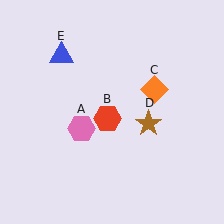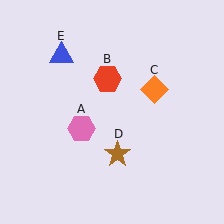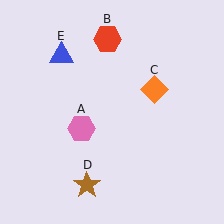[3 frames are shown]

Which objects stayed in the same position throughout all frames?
Pink hexagon (object A) and orange diamond (object C) and blue triangle (object E) remained stationary.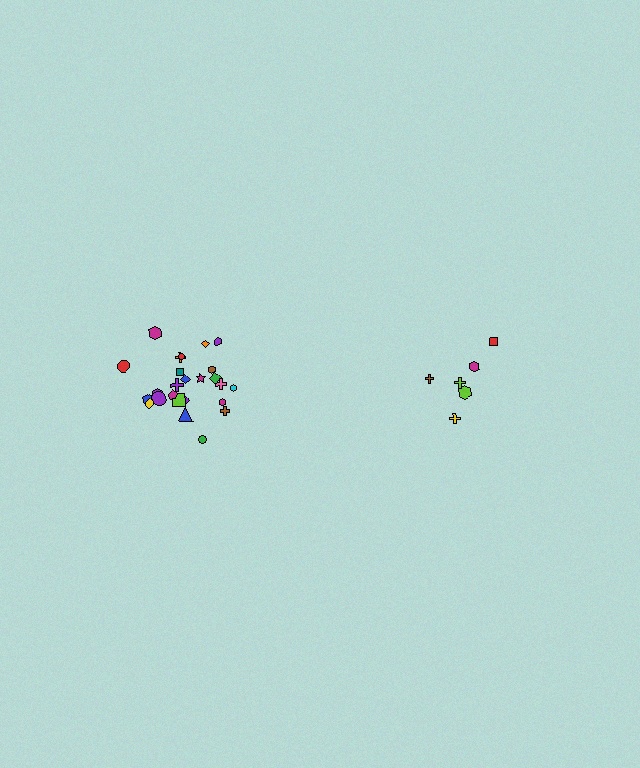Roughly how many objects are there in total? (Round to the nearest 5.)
Roughly 30 objects in total.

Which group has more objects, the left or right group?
The left group.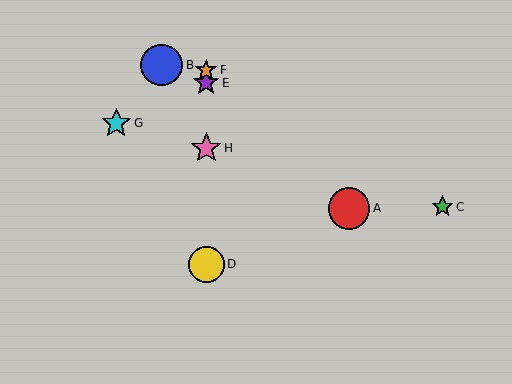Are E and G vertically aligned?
No, E is at x≈206 and G is at x≈116.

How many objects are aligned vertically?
4 objects (D, E, F, H) are aligned vertically.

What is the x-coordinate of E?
Object E is at x≈206.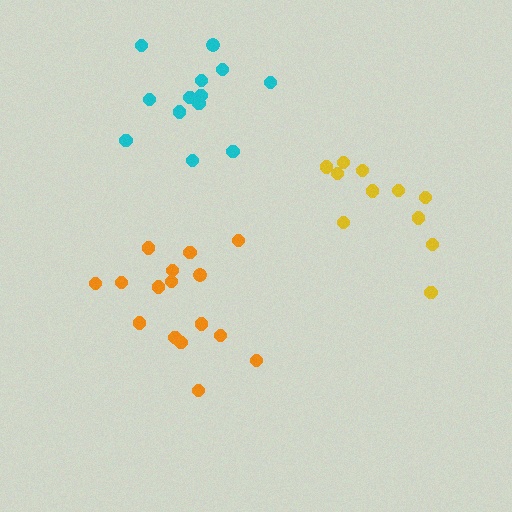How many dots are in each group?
Group 1: 16 dots, Group 2: 13 dots, Group 3: 11 dots (40 total).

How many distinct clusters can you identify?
There are 3 distinct clusters.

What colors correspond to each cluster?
The clusters are colored: orange, cyan, yellow.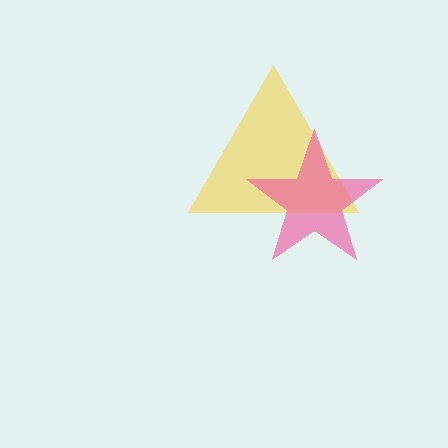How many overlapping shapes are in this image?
There are 2 overlapping shapes in the image.